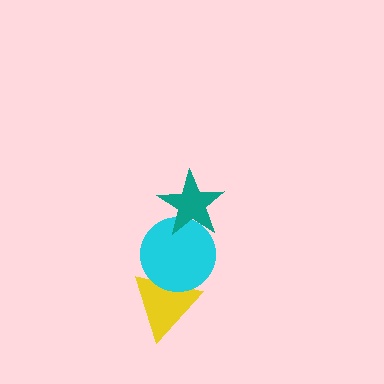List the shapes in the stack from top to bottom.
From top to bottom: the teal star, the cyan circle, the yellow triangle.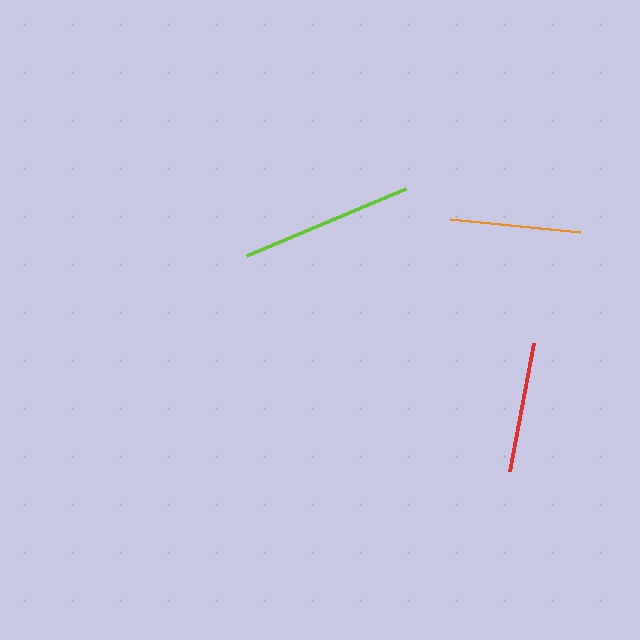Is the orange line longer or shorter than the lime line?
The lime line is longer than the orange line.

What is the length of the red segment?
The red segment is approximately 130 pixels long.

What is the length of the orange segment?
The orange segment is approximately 131 pixels long.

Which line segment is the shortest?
The red line is the shortest at approximately 130 pixels.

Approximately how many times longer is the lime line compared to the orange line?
The lime line is approximately 1.3 times the length of the orange line.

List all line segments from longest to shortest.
From longest to shortest: lime, orange, red.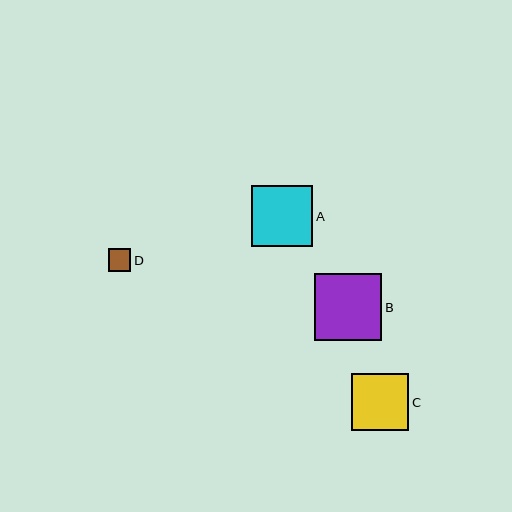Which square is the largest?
Square B is the largest with a size of approximately 67 pixels.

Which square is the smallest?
Square D is the smallest with a size of approximately 23 pixels.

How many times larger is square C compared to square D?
Square C is approximately 2.5 times the size of square D.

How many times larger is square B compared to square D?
Square B is approximately 3.0 times the size of square D.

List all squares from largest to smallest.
From largest to smallest: B, A, C, D.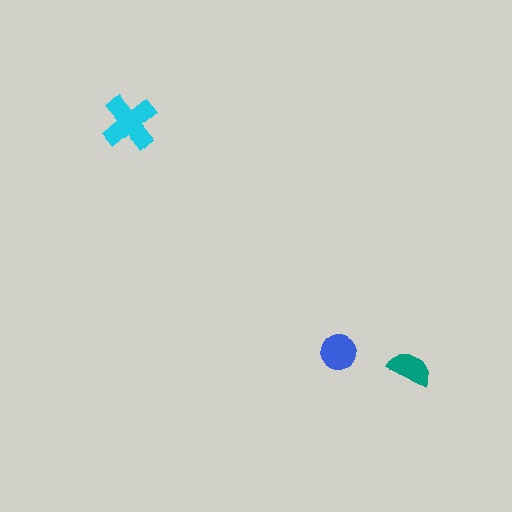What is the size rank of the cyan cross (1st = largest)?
1st.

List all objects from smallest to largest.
The teal semicircle, the blue circle, the cyan cross.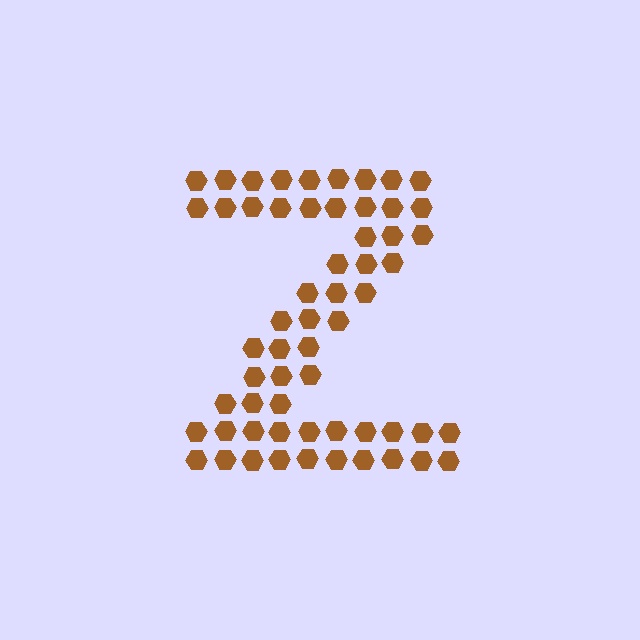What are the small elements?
The small elements are hexagons.